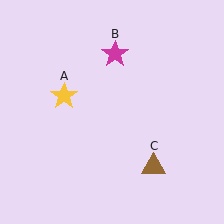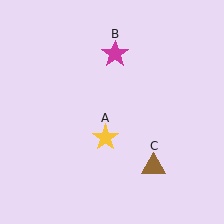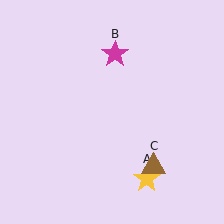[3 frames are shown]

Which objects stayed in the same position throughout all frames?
Magenta star (object B) and brown triangle (object C) remained stationary.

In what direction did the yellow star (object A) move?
The yellow star (object A) moved down and to the right.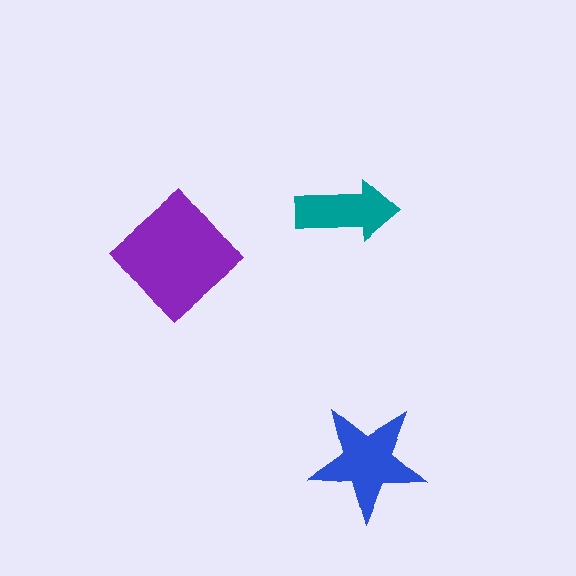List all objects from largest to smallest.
The purple diamond, the blue star, the teal arrow.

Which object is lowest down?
The blue star is bottommost.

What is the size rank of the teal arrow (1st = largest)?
3rd.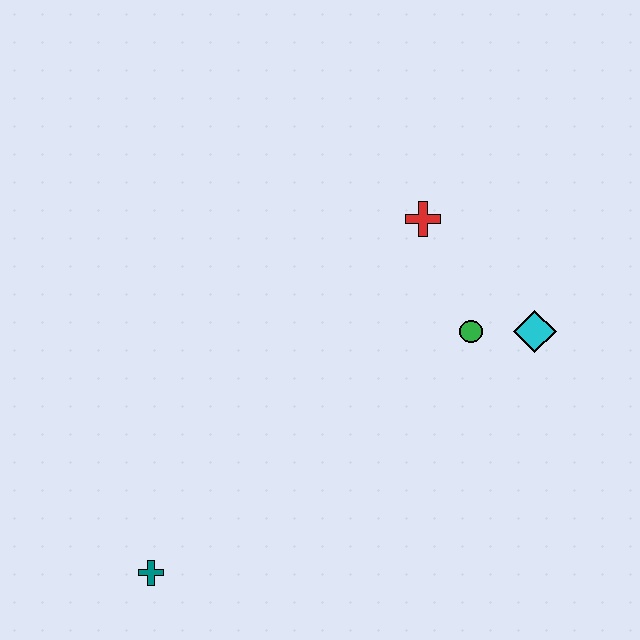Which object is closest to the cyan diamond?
The green circle is closest to the cyan diamond.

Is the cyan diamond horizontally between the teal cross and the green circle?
No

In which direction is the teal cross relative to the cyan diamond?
The teal cross is to the left of the cyan diamond.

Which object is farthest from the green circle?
The teal cross is farthest from the green circle.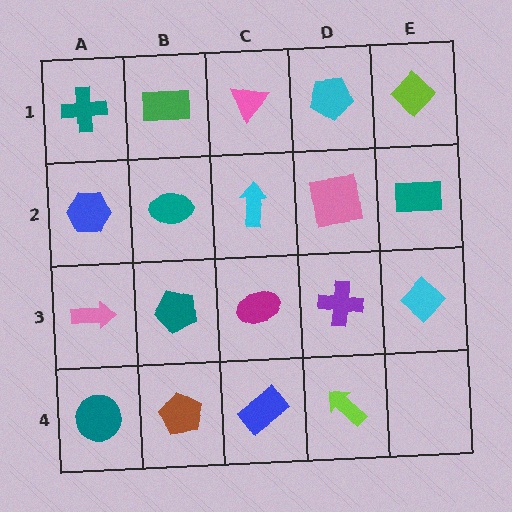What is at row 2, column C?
A cyan arrow.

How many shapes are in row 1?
5 shapes.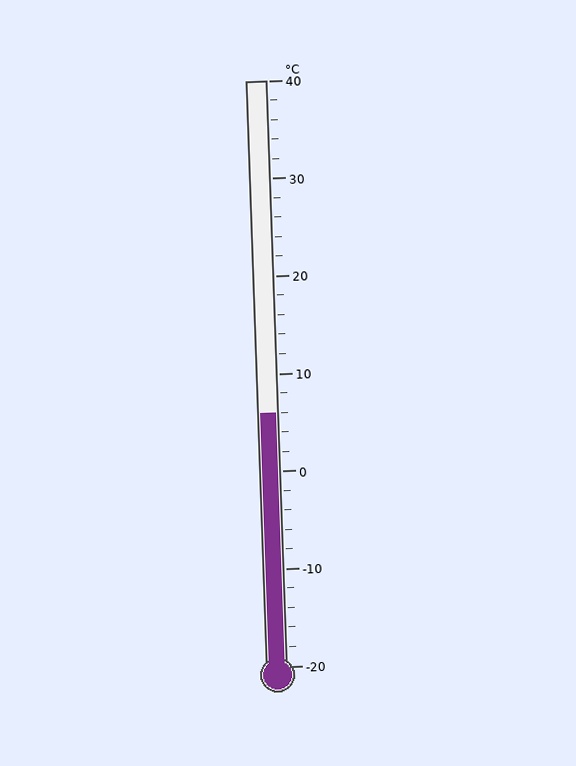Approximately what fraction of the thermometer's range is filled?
The thermometer is filled to approximately 45% of its range.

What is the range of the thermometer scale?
The thermometer scale ranges from -20°C to 40°C.